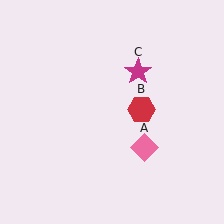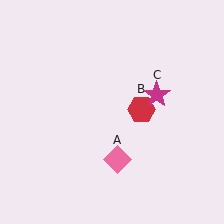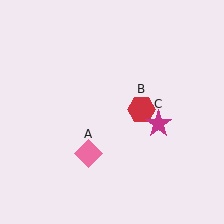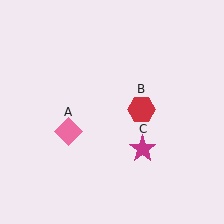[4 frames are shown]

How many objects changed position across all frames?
2 objects changed position: pink diamond (object A), magenta star (object C).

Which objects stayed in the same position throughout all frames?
Red hexagon (object B) remained stationary.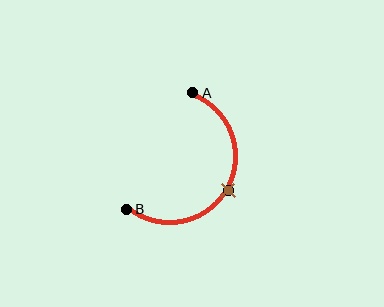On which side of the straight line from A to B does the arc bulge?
The arc bulges to the right of the straight line connecting A and B.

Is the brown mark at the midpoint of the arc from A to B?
Yes. The brown mark lies on the arc at equal arc-length from both A and B — it is the arc midpoint.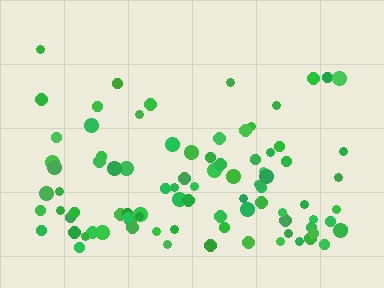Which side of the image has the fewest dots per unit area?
The top.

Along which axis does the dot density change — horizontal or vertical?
Vertical.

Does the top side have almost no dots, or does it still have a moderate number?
Still a moderate number, just noticeably fewer than the bottom.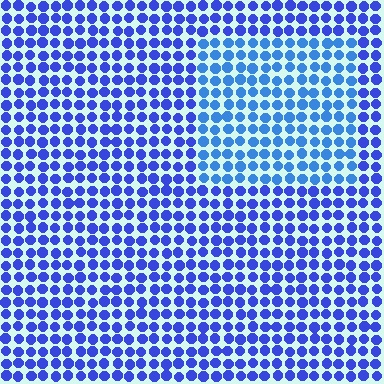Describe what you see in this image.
The image is filled with small blue elements in a uniform arrangement. A rectangle-shaped region is visible where the elements are tinted to a slightly different hue, forming a subtle color boundary.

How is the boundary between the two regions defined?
The boundary is defined purely by a slight shift in hue (about 23 degrees). Spacing, size, and orientation are identical on both sides.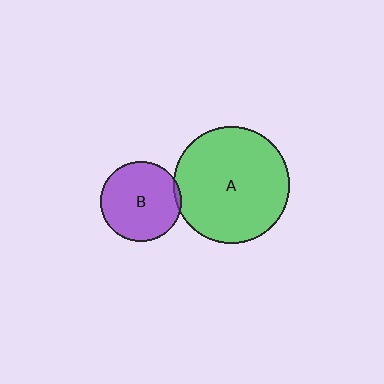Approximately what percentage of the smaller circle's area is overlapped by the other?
Approximately 5%.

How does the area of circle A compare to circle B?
Approximately 2.1 times.